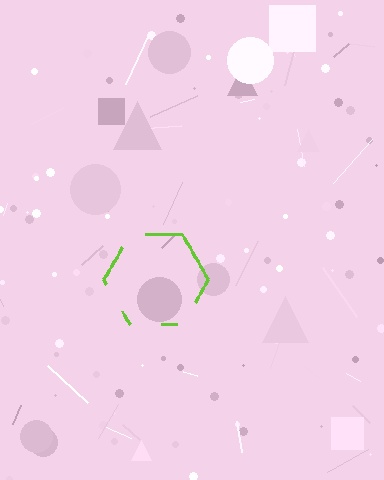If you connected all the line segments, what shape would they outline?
They would outline a hexagon.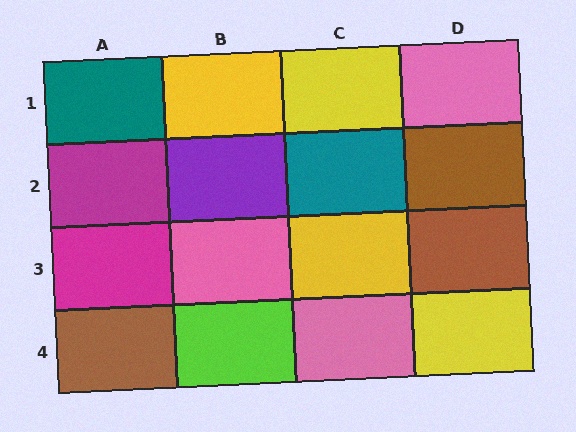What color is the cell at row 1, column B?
Yellow.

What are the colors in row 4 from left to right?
Brown, lime, pink, yellow.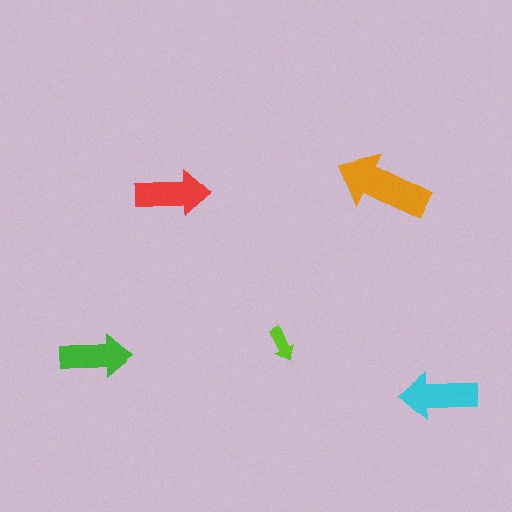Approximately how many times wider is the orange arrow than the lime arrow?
About 2.5 times wider.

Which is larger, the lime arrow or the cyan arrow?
The cyan one.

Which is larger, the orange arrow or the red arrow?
The orange one.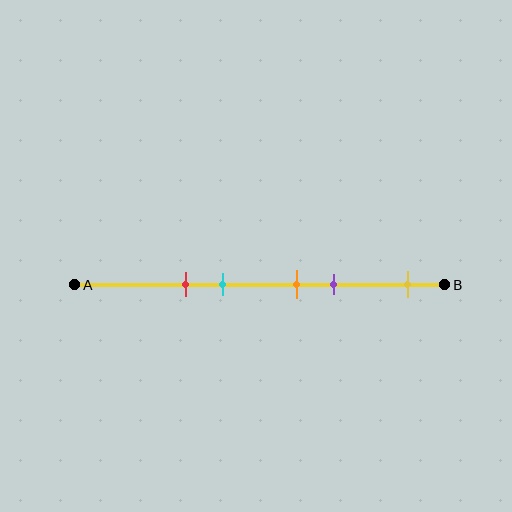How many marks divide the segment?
There are 5 marks dividing the segment.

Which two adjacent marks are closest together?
The orange and purple marks are the closest adjacent pair.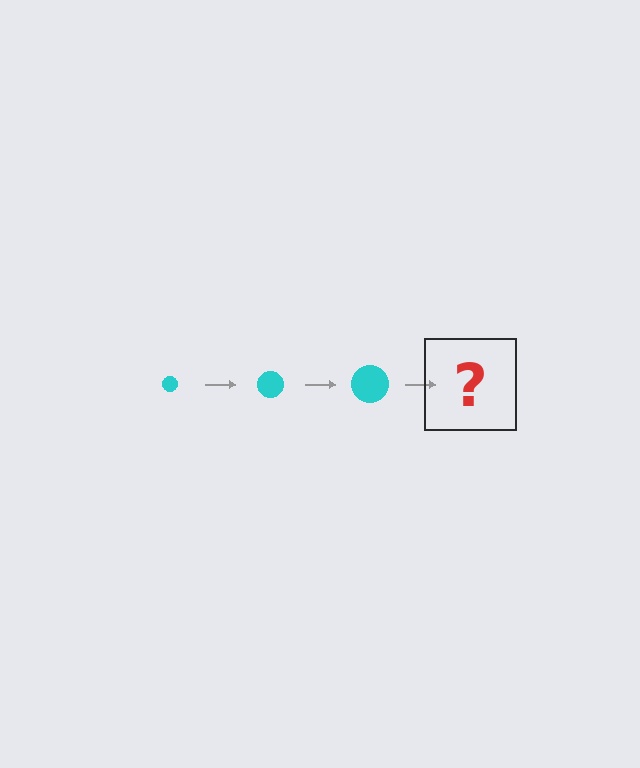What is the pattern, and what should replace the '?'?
The pattern is that the circle gets progressively larger each step. The '?' should be a cyan circle, larger than the previous one.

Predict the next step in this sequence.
The next step is a cyan circle, larger than the previous one.